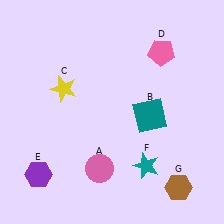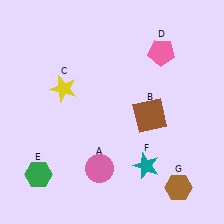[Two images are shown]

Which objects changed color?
B changed from teal to brown. E changed from purple to green.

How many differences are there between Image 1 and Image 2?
There are 2 differences between the two images.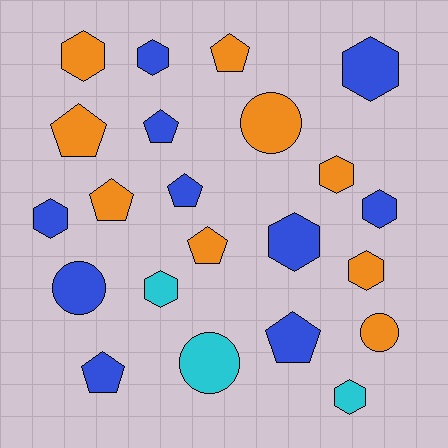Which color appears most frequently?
Blue, with 10 objects.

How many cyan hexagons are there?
There are 2 cyan hexagons.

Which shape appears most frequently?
Hexagon, with 10 objects.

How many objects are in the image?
There are 22 objects.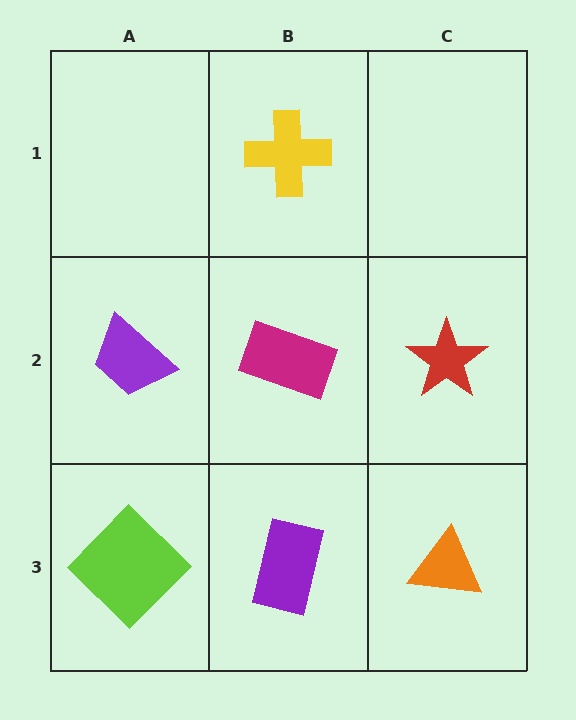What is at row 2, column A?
A purple trapezoid.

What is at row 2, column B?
A magenta rectangle.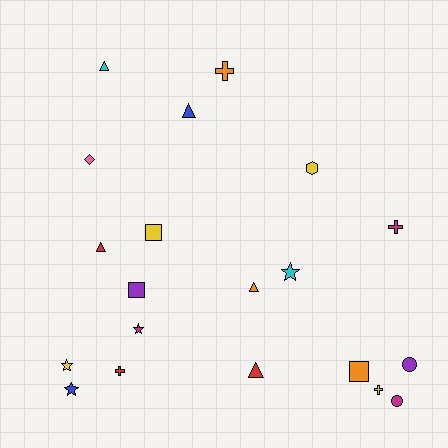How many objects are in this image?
There are 20 objects.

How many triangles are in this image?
There are 5 triangles.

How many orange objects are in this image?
There are 3 orange objects.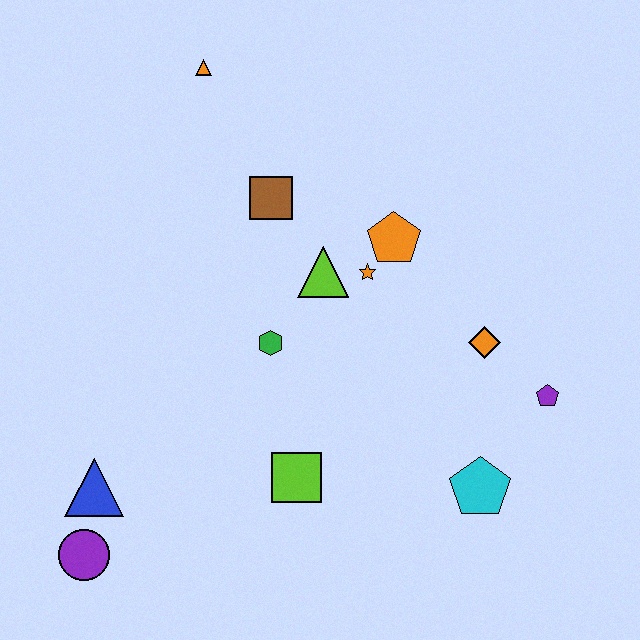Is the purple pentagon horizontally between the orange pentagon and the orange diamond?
No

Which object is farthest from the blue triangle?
The purple pentagon is farthest from the blue triangle.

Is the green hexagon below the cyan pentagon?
No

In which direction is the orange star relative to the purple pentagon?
The orange star is to the left of the purple pentagon.